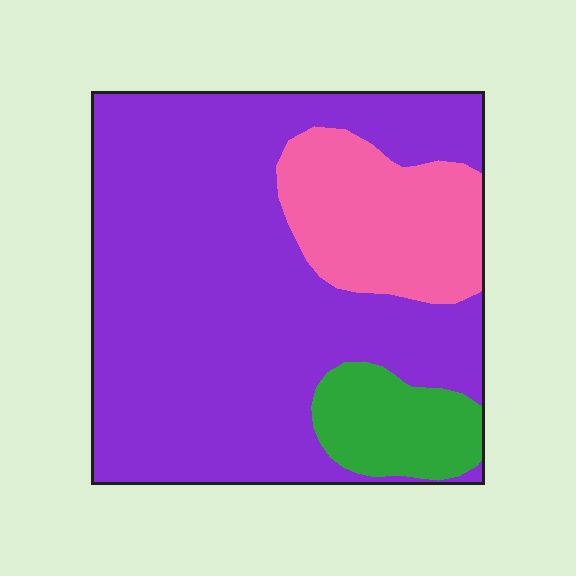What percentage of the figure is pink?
Pink covers around 20% of the figure.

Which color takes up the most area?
Purple, at roughly 70%.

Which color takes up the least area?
Green, at roughly 10%.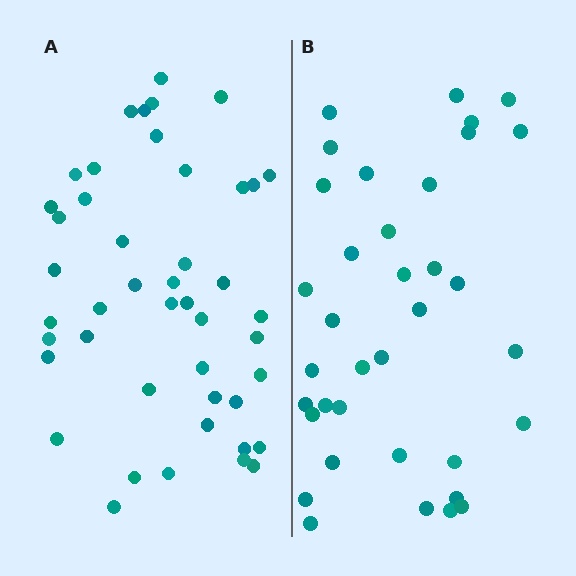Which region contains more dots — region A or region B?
Region A (the left region) has more dots.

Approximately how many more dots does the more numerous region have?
Region A has roughly 8 or so more dots than region B.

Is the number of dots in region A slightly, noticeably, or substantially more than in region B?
Region A has noticeably more, but not dramatically so. The ratio is roughly 1.2 to 1.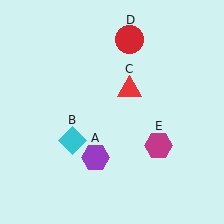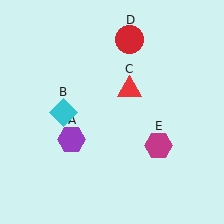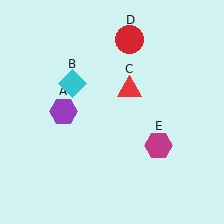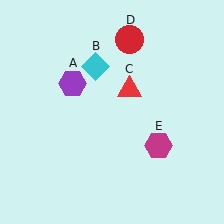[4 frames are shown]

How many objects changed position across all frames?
2 objects changed position: purple hexagon (object A), cyan diamond (object B).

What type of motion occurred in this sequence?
The purple hexagon (object A), cyan diamond (object B) rotated clockwise around the center of the scene.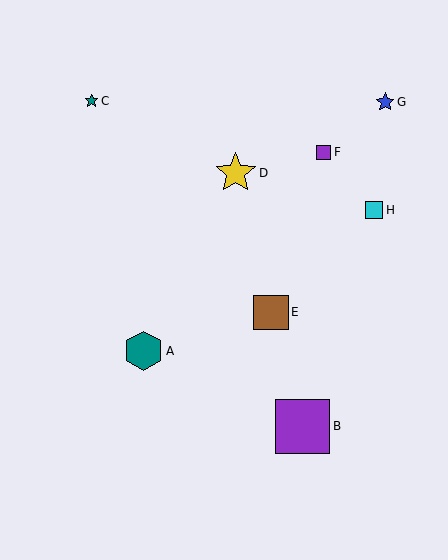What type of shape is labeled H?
Shape H is a cyan square.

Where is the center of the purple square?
The center of the purple square is at (324, 152).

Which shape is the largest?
The purple square (labeled B) is the largest.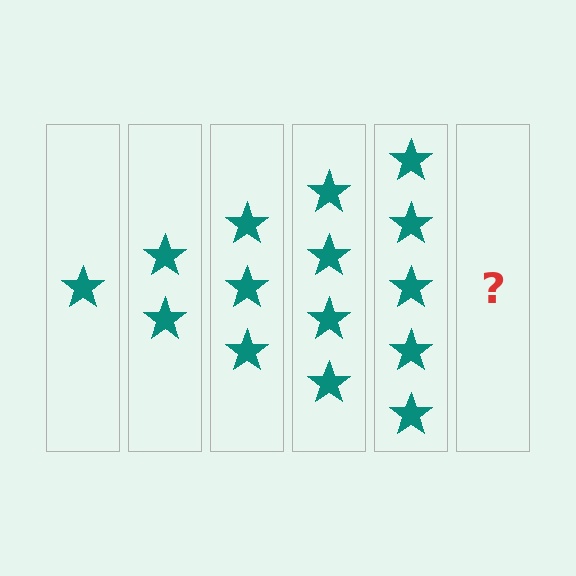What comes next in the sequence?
The next element should be 6 stars.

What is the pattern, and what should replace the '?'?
The pattern is that each step adds one more star. The '?' should be 6 stars.